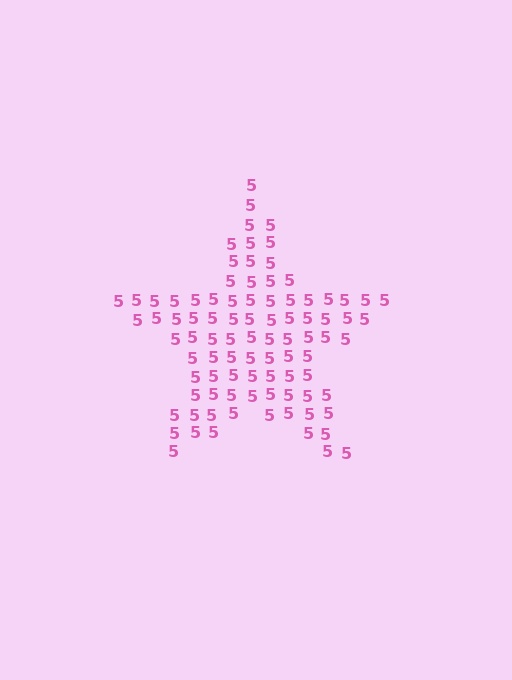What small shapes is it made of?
It is made of small digit 5's.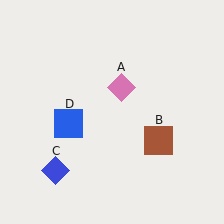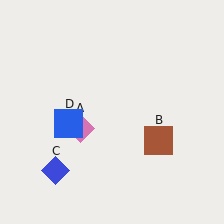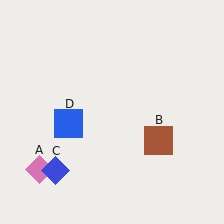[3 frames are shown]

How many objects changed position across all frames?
1 object changed position: pink diamond (object A).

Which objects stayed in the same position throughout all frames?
Brown square (object B) and blue diamond (object C) and blue square (object D) remained stationary.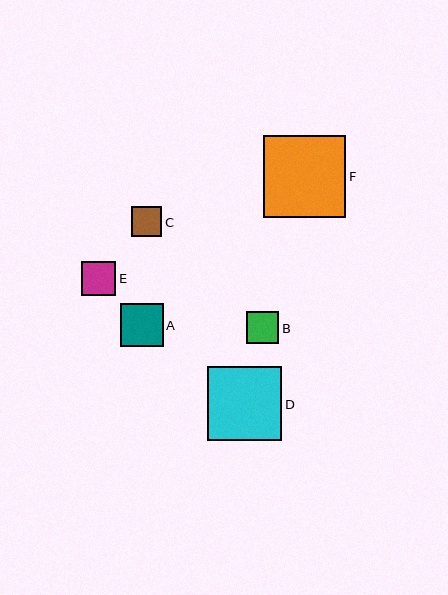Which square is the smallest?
Square C is the smallest with a size of approximately 30 pixels.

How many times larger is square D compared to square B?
Square D is approximately 2.3 times the size of square B.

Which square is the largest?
Square F is the largest with a size of approximately 82 pixels.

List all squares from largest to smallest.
From largest to smallest: F, D, A, E, B, C.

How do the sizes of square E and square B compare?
Square E and square B are approximately the same size.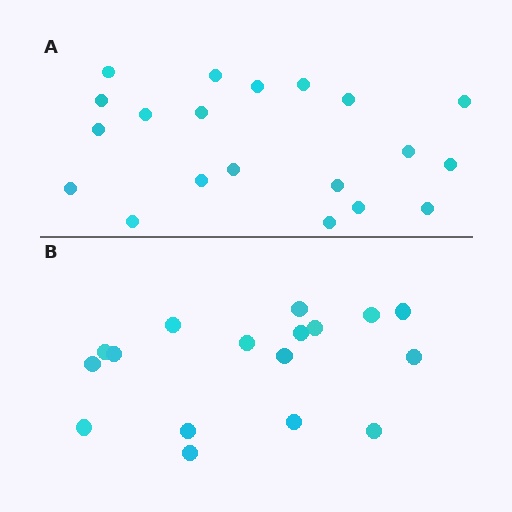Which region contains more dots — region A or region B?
Region A (the top region) has more dots.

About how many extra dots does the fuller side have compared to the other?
Region A has just a few more — roughly 2 or 3 more dots than region B.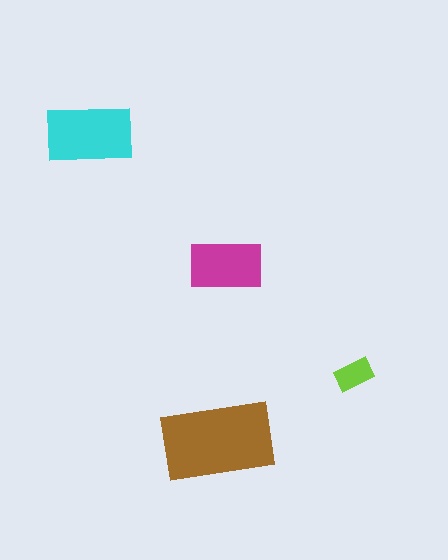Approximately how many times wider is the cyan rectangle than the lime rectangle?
About 2.5 times wider.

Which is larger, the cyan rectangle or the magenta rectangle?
The cyan one.